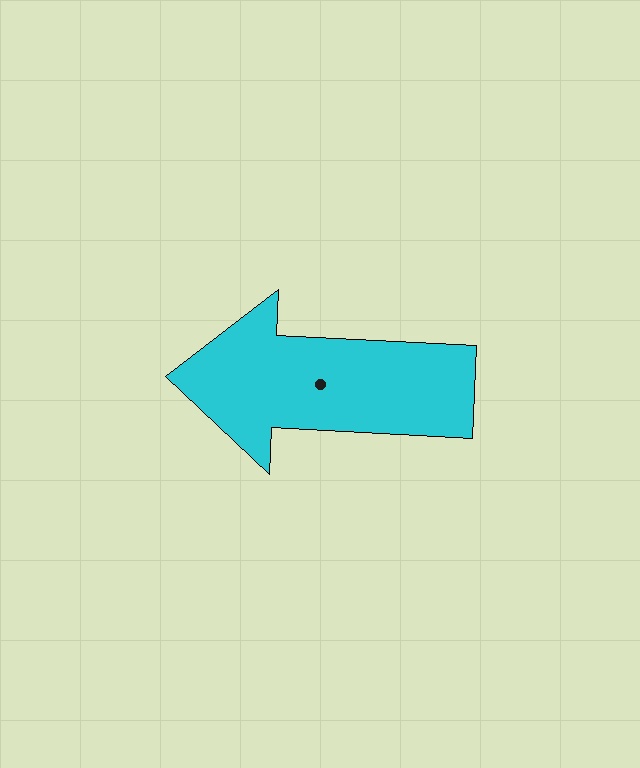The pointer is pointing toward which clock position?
Roughly 9 o'clock.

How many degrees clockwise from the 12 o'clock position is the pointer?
Approximately 273 degrees.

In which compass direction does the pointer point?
West.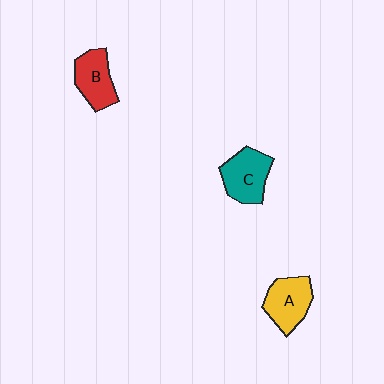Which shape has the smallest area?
Shape B (red).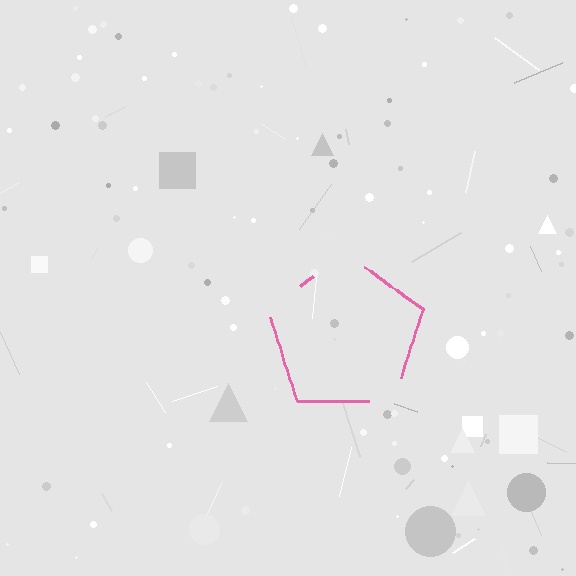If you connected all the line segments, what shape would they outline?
They would outline a pentagon.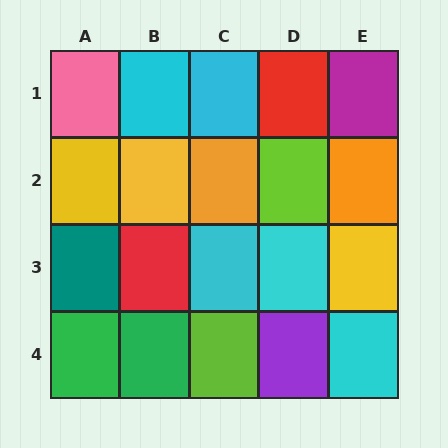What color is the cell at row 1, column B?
Cyan.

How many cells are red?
2 cells are red.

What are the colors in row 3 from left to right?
Teal, red, cyan, cyan, yellow.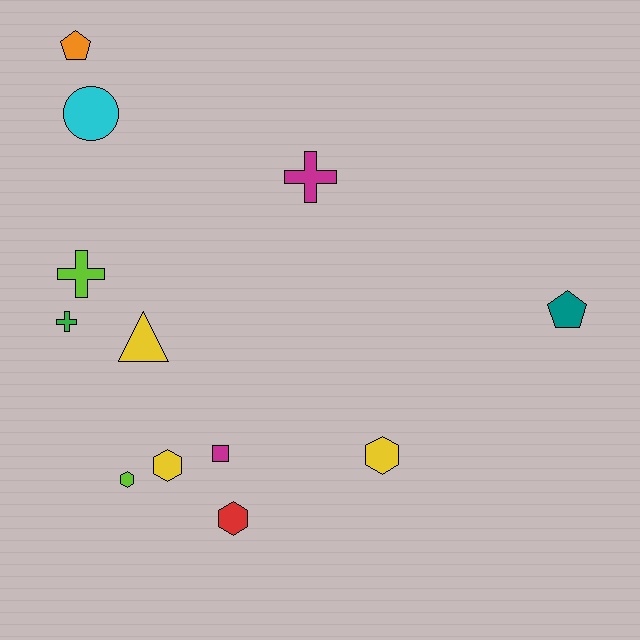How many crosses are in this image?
There are 3 crosses.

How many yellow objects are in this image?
There are 3 yellow objects.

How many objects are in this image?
There are 12 objects.